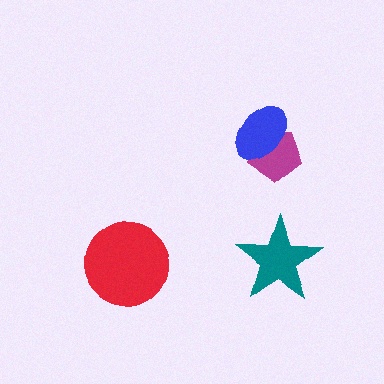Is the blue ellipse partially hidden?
No, no other shape covers it.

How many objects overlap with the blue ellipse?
1 object overlaps with the blue ellipse.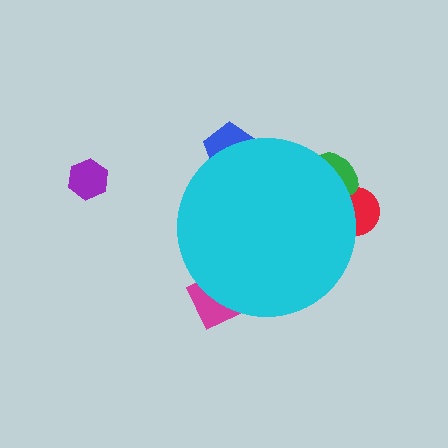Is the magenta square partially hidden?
Yes, the magenta square is partially hidden behind the cyan circle.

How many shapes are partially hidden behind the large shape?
4 shapes are partially hidden.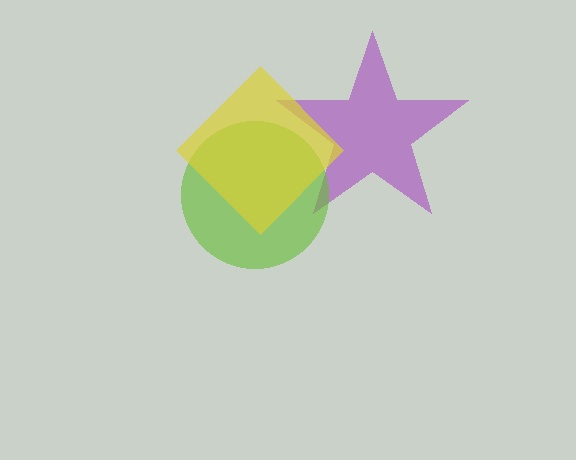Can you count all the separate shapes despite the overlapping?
Yes, there are 3 separate shapes.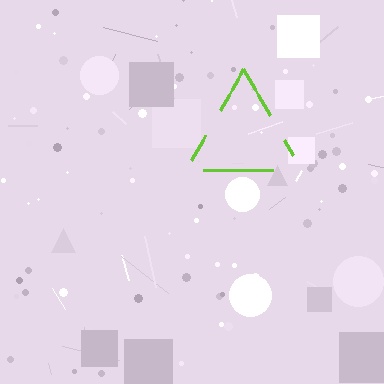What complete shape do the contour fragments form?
The contour fragments form a triangle.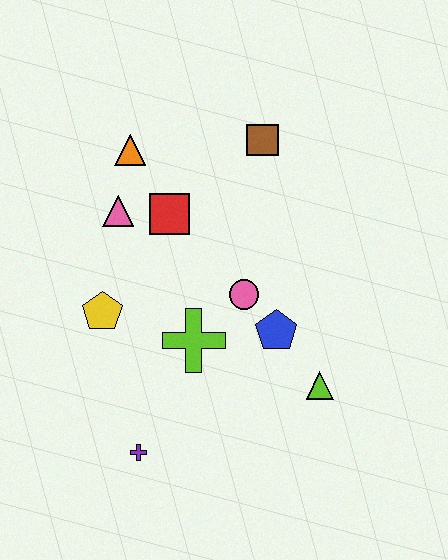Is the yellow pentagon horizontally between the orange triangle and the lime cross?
No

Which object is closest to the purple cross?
The lime cross is closest to the purple cross.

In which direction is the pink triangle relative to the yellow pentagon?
The pink triangle is above the yellow pentagon.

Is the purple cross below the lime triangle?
Yes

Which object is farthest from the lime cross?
The brown square is farthest from the lime cross.